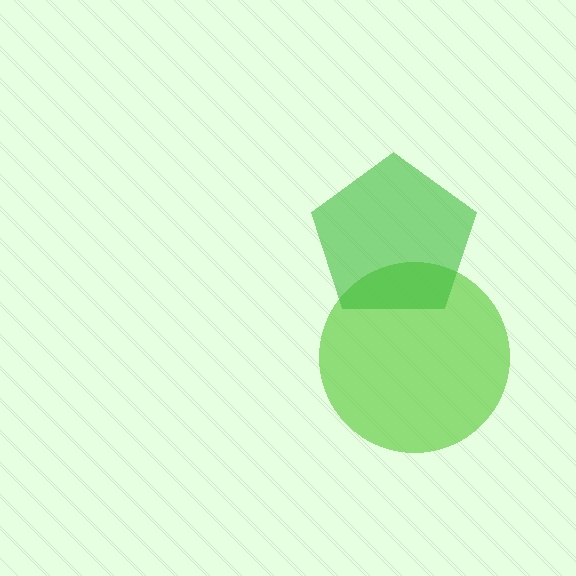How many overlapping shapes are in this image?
There are 2 overlapping shapes in the image.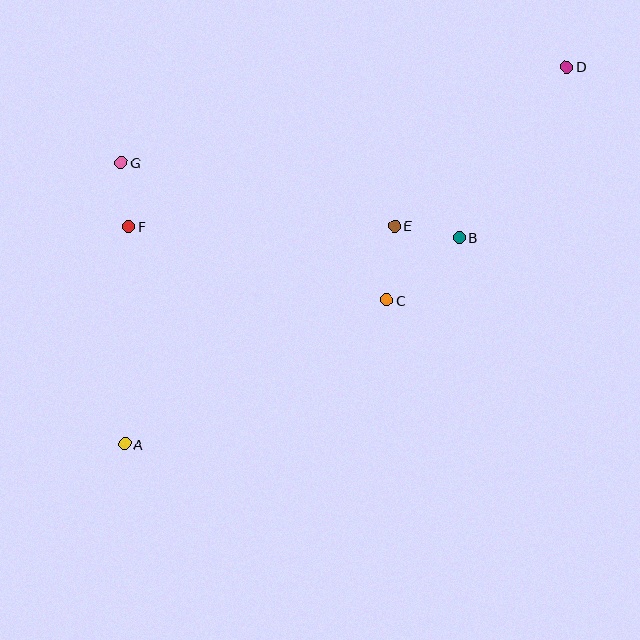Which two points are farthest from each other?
Points A and D are farthest from each other.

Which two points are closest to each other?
Points F and G are closest to each other.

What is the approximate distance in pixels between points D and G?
The distance between D and G is approximately 456 pixels.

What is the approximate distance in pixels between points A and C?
The distance between A and C is approximately 299 pixels.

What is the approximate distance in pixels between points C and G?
The distance between C and G is approximately 299 pixels.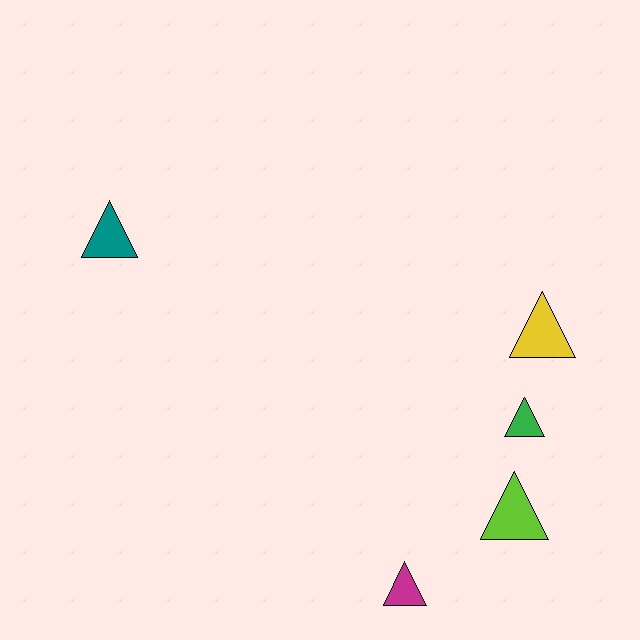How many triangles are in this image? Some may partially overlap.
There are 5 triangles.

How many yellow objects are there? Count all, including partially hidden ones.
There is 1 yellow object.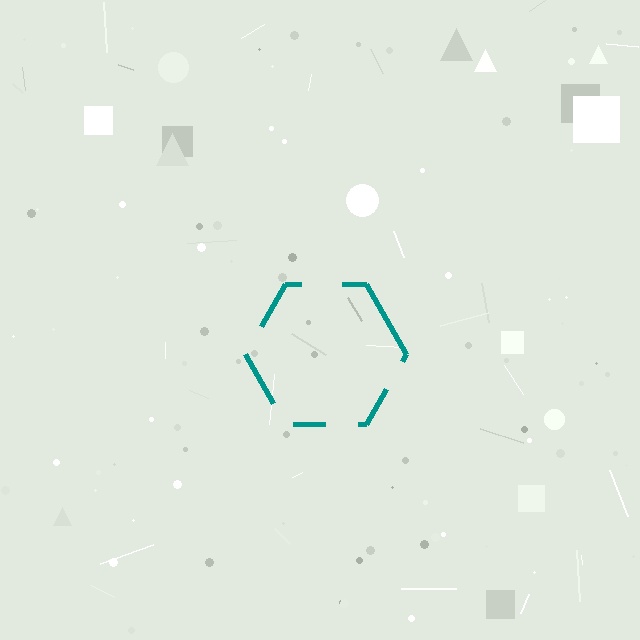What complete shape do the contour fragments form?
The contour fragments form a hexagon.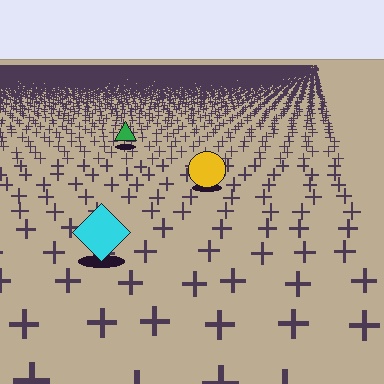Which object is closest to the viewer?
The cyan diamond is closest. The texture marks near it are larger and more spread out.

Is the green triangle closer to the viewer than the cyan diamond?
No. The cyan diamond is closer — you can tell from the texture gradient: the ground texture is coarser near it.